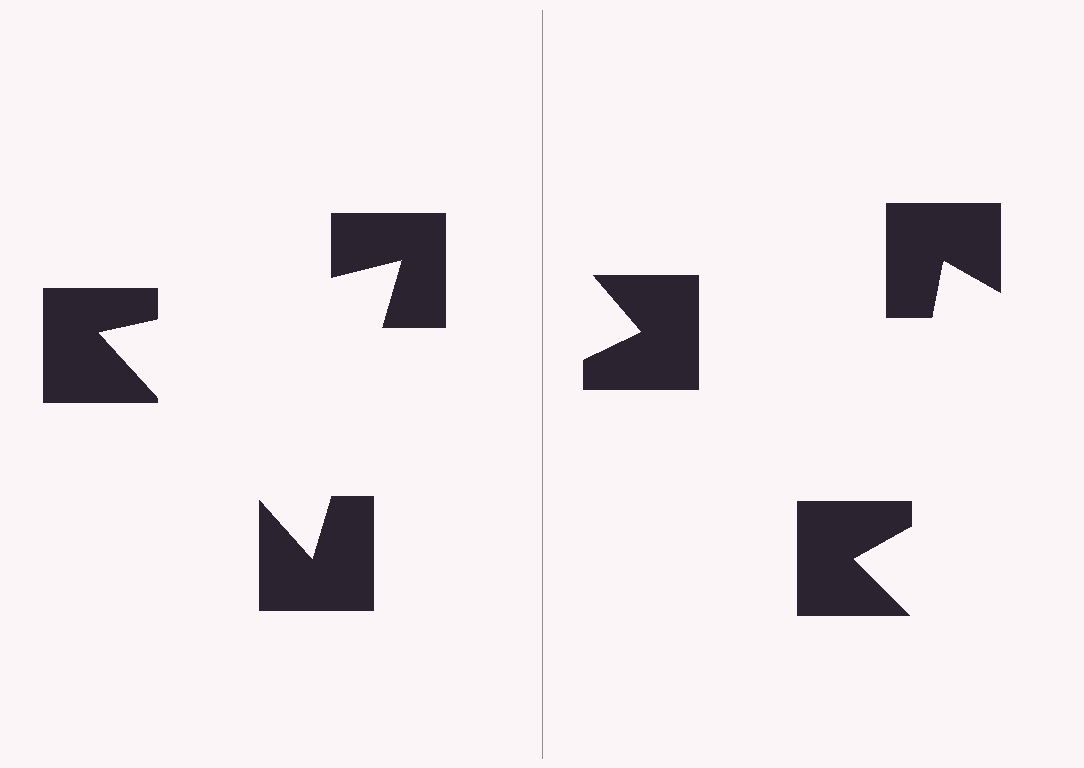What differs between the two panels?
The notched squares are positioned identically on both sides; only the wedge orientations differ. On the left they align to a triangle; on the right they are misaligned.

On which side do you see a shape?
An illusory triangle appears on the left side. On the right side the wedge cuts are rotated, so no coherent shape forms.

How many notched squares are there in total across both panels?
6 — 3 on each side.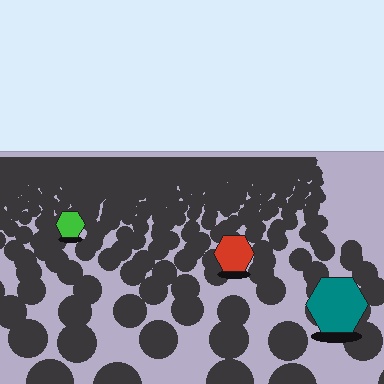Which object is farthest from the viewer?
The green hexagon is farthest from the viewer. It appears smaller and the ground texture around it is denser.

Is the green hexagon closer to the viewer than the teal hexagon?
No. The teal hexagon is closer — you can tell from the texture gradient: the ground texture is coarser near it.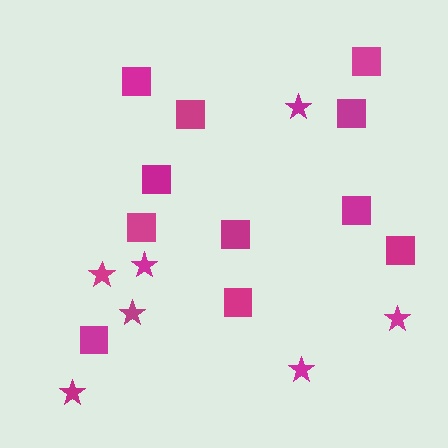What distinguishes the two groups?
There are 2 groups: one group of squares (11) and one group of stars (7).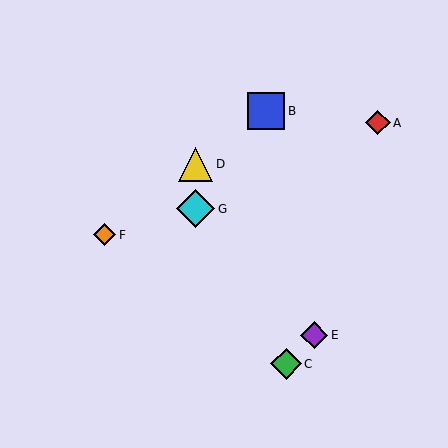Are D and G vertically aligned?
Yes, both are at x≈196.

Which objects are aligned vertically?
Objects D, G are aligned vertically.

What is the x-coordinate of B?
Object B is at x≈266.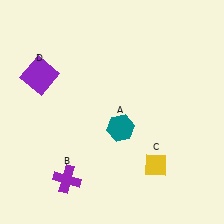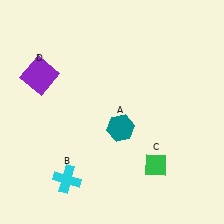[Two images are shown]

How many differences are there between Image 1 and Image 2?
There are 2 differences between the two images.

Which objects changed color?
B changed from purple to cyan. C changed from yellow to green.